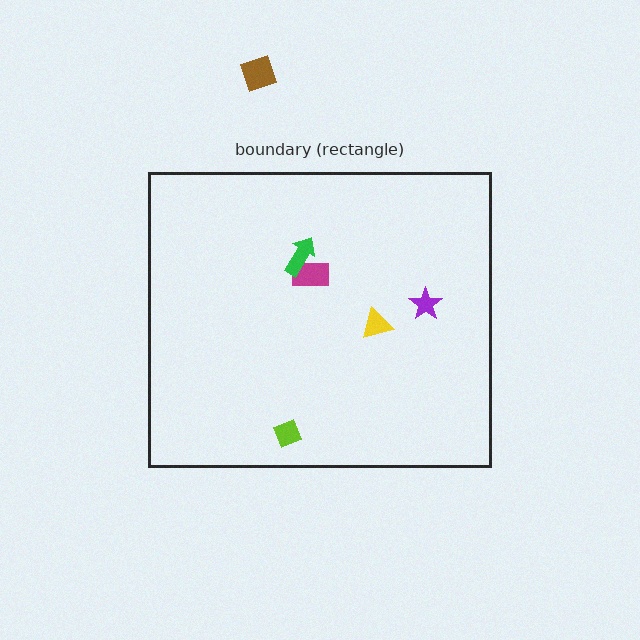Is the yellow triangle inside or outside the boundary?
Inside.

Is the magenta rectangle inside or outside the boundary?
Inside.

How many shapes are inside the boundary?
5 inside, 1 outside.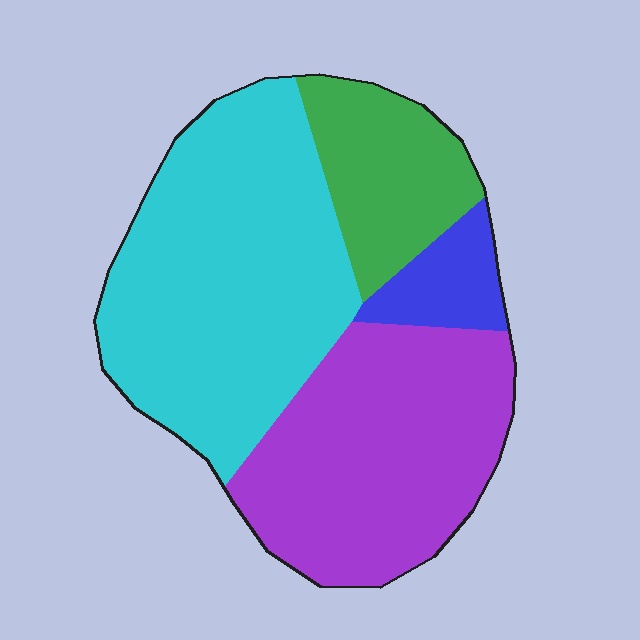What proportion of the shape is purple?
Purple takes up about one third (1/3) of the shape.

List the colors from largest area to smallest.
From largest to smallest: cyan, purple, green, blue.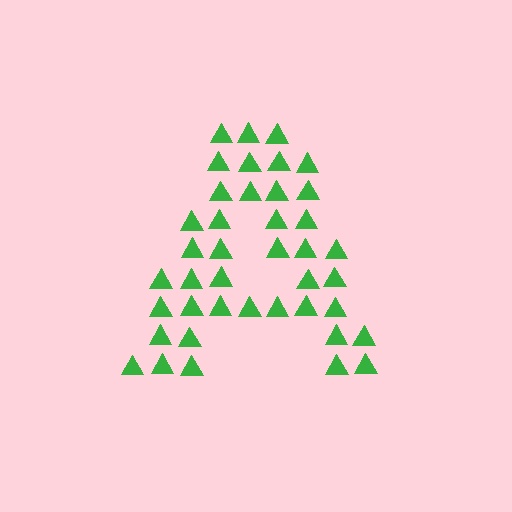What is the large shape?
The large shape is the letter A.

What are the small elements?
The small elements are triangles.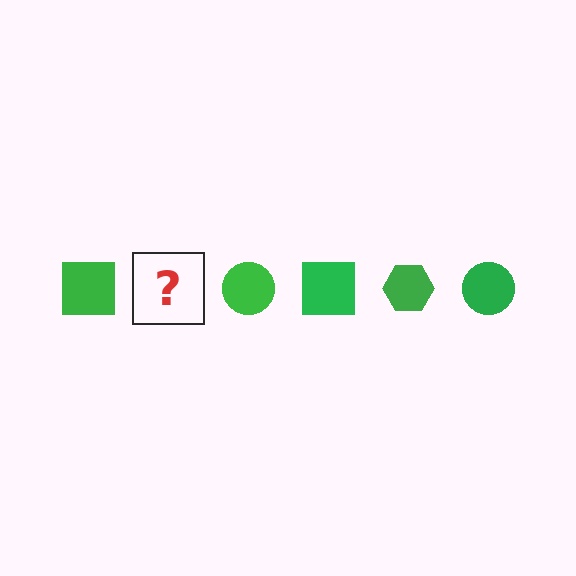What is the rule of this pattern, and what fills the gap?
The rule is that the pattern cycles through square, hexagon, circle shapes in green. The gap should be filled with a green hexagon.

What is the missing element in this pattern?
The missing element is a green hexagon.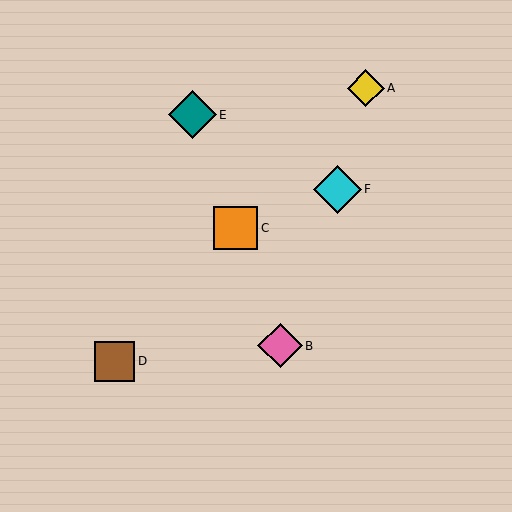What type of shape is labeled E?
Shape E is a teal diamond.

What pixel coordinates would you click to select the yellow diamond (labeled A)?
Click at (366, 88) to select the yellow diamond A.